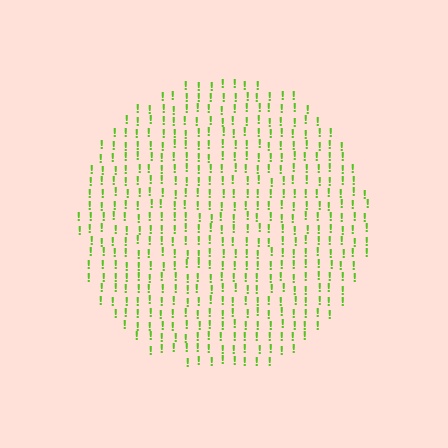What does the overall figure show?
The overall figure shows a circle.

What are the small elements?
The small elements are exclamation marks.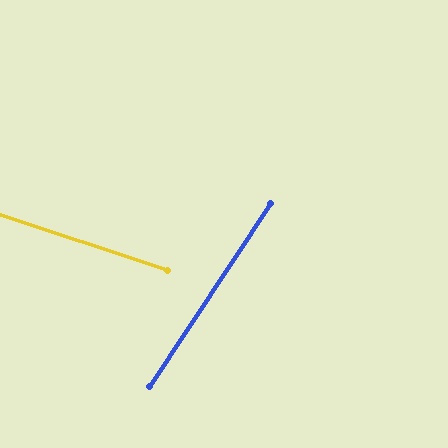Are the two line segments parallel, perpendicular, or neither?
Neither parallel nor perpendicular — they differ by about 75°.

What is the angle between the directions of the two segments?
Approximately 75 degrees.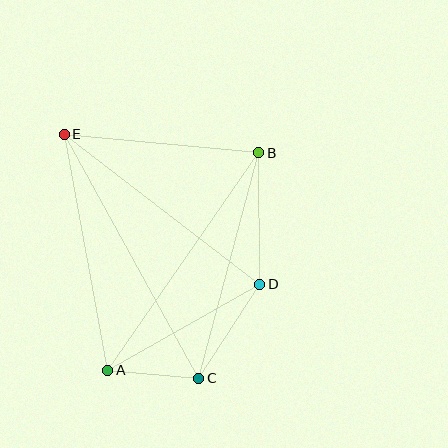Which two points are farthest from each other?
Points C and E are farthest from each other.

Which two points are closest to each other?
Points A and C are closest to each other.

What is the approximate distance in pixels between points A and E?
The distance between A and E is approximately 240 pixels.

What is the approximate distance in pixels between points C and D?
The distance between C and D is approximately 112 pixels.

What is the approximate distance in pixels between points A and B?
The distance between A and B is approximately 265 pixels.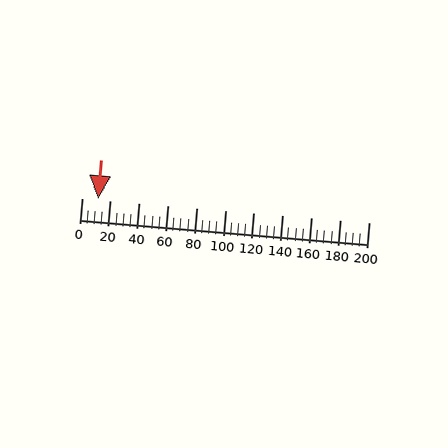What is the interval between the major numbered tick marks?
The major tick marks are spaced 20 units apart.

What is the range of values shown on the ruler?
The ruler shows values from 0 to 200.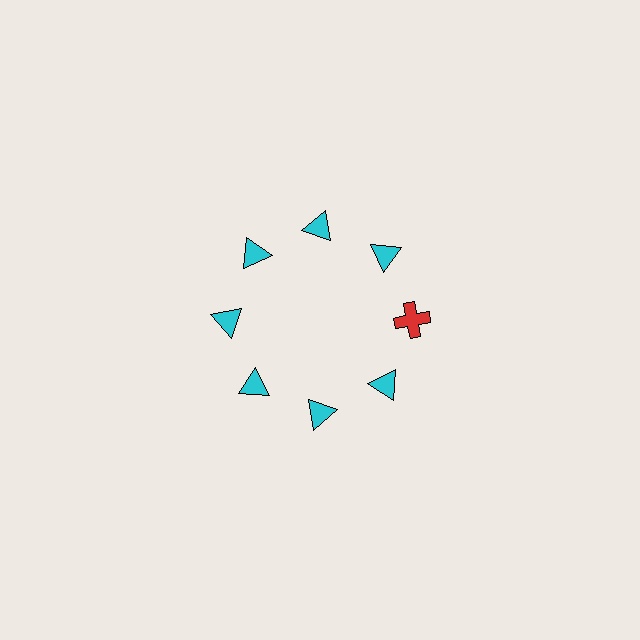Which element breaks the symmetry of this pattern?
The red cross at roughly the 3 o'clock position breaks the symmetry. All other shapes are cyan triangles.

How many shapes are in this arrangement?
There are 8 shapes arranged in a ring pattern.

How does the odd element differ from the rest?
It differs in both color (red instead of cyan) and shape (cross instead of triangle).